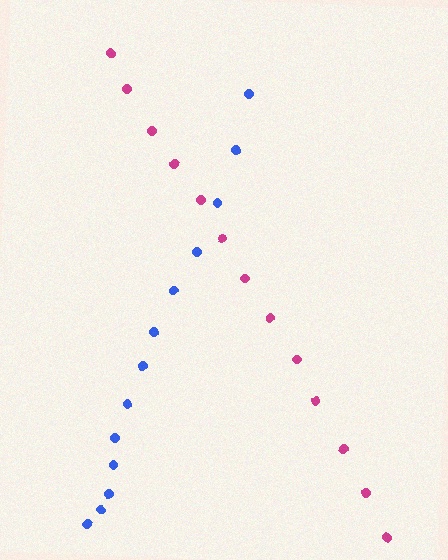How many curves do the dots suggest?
There are 2 distinct paths.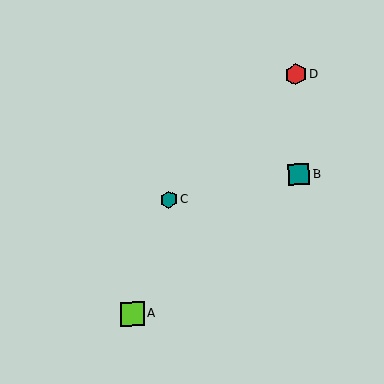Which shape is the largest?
The lime square (labeled A) is the largest.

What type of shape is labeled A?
Shape A is a lime square.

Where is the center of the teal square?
The center of the teal square is at (299, 174).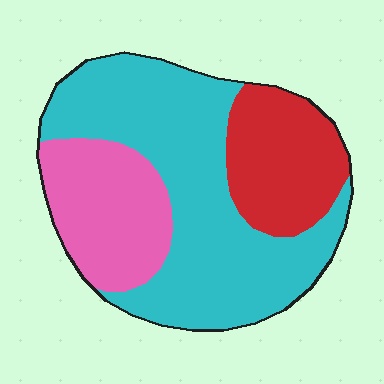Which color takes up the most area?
Cyan, at roughly 55%.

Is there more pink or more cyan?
Cyan.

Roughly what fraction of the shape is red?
Red takes up about one fifth (1/5) of the shape.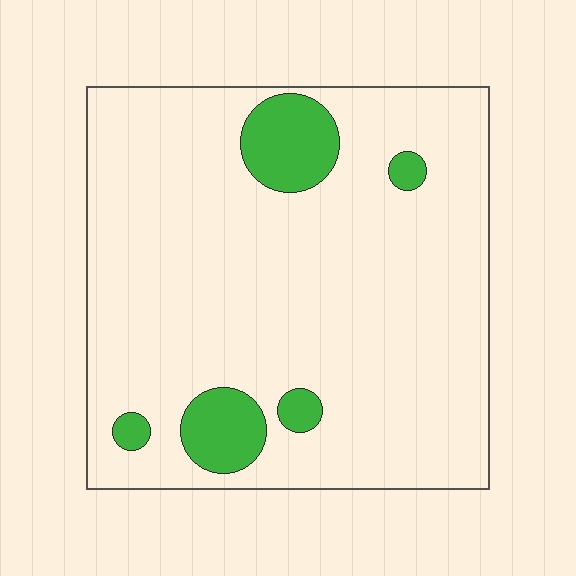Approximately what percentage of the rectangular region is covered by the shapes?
Approximately 10%.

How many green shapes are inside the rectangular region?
5.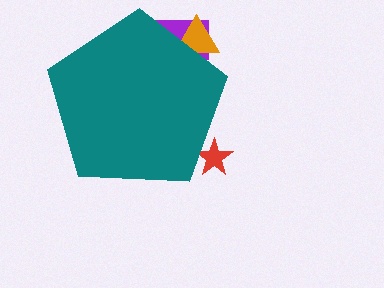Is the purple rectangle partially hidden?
Yes, the purple rectangle is partially hidden behind the teal pentagon.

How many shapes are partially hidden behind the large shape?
3 shapes are partially hidden.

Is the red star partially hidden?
Yes, the red star is partially hidden behind the teal pentagon.